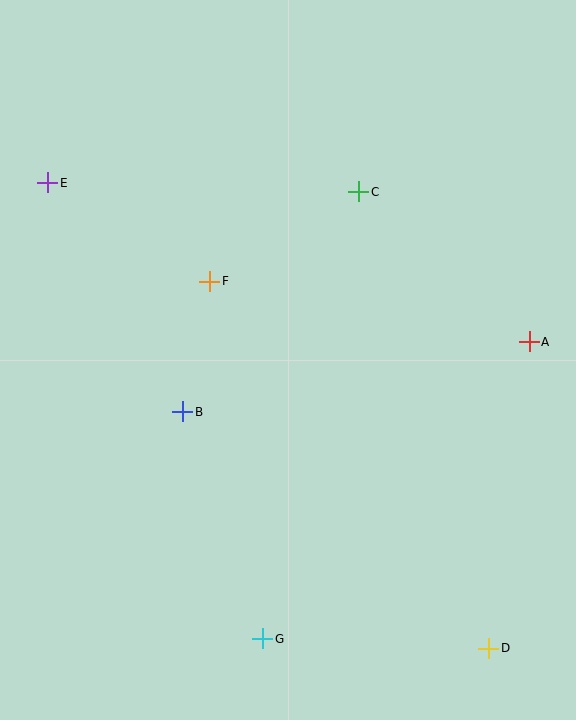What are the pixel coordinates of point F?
Point F is at (210, 281).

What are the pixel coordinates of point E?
Point E is at (48, 183).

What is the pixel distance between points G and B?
The distance between G and B is 241 pixels.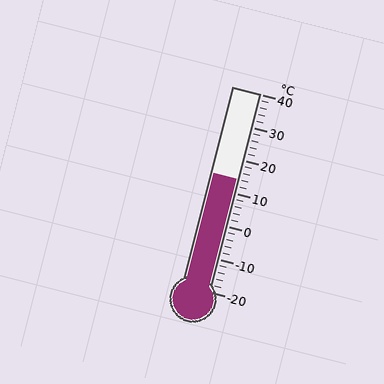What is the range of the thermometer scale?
The thermometer scale ranges from -20°C to 40°C.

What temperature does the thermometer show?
The thermometer shows approximately 14°C.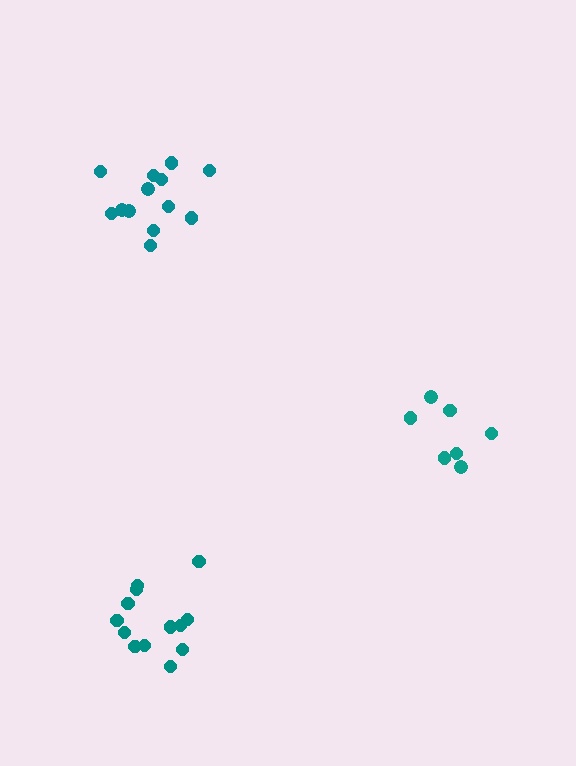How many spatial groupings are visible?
There are 3 spatial groupings.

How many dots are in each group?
Group 1: 13 dots, Group 2: 7 dots, Group 3: 13 dots (33 total).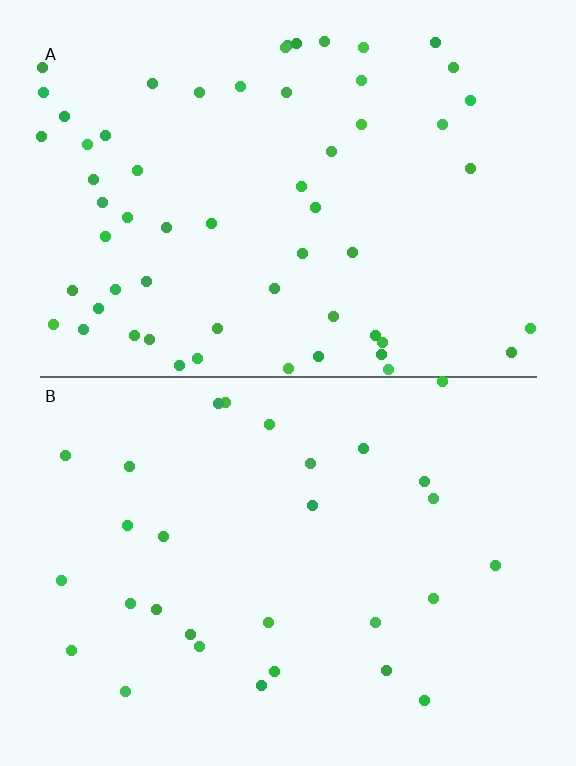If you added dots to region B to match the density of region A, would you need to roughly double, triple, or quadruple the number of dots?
Approximately double.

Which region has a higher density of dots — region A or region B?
A (the top).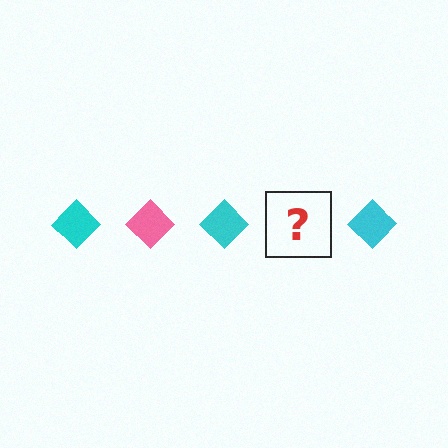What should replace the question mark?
The question mark should be replaced with a pink diamond.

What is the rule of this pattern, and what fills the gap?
The rule is that the pattern cycles through cyan, pink diamonds. The gap should be filled with a pink diamond.